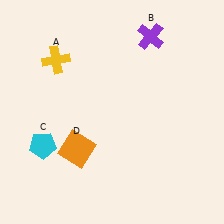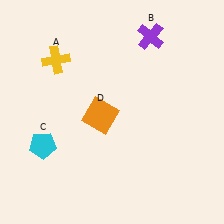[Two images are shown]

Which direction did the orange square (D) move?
The orange square (D) moved up.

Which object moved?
The orange square (D) moved up.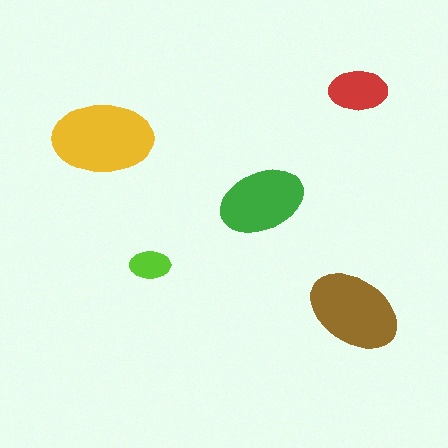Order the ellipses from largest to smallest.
the yellow one, the brown one, the green one, the red one, the lime one.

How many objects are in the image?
There are 5 objects in the image.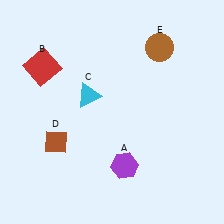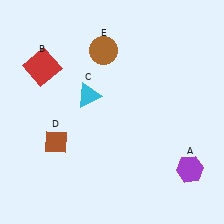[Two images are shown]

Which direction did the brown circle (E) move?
The brown circle (E) moved left.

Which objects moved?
The objects that moved are: the purple hexagon (A), the brown circle (E).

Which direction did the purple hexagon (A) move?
The purple hexagon (A) moved right.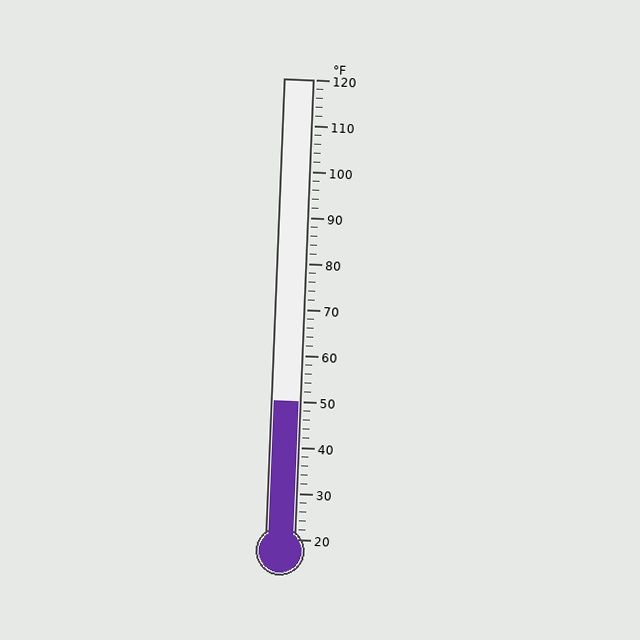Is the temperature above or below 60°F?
The temperature is below 60°F.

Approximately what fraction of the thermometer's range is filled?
The thermometer is filled to approximately 30% of its range.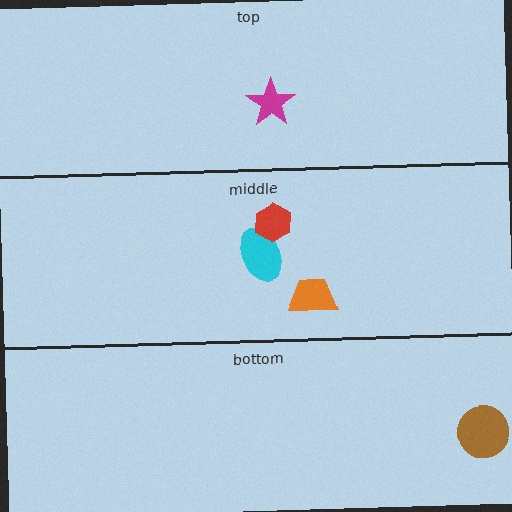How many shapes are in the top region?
1.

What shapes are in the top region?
The magenta star.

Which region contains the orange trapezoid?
The middle region.